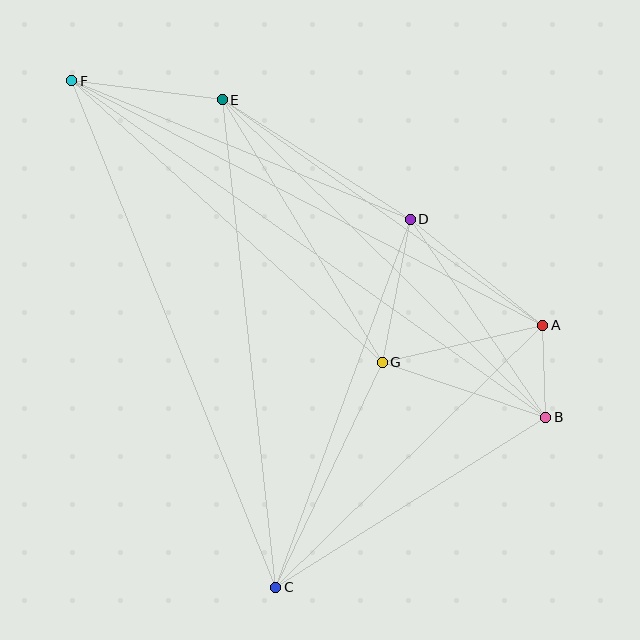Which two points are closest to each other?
Points A and B are closest to each other.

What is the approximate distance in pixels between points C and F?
The distance between C and F is approximately 546 pixels.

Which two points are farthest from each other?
Points B and F are farthest from each other.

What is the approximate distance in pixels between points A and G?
The distance between A and G is approximately 165 pixels.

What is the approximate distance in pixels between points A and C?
The distance between A and C is approximately 374 pixels.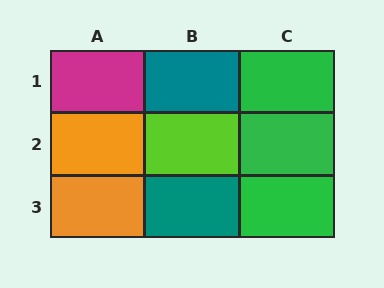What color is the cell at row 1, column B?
Teal.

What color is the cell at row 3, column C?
Green.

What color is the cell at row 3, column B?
Teal.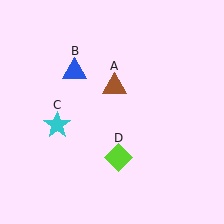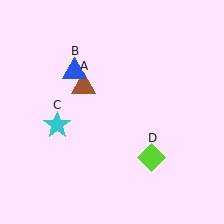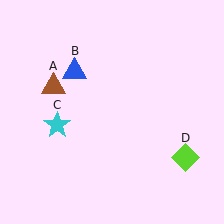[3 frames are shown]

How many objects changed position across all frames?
2 objects changed position: brown triangle (object A), lime diamond (object D).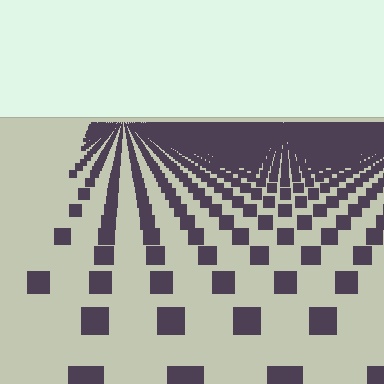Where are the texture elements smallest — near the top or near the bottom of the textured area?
Near the top.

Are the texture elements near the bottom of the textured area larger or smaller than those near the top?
Larger. Near the bottom, elements are closer to the viewer and appear at a bigger on-screen size.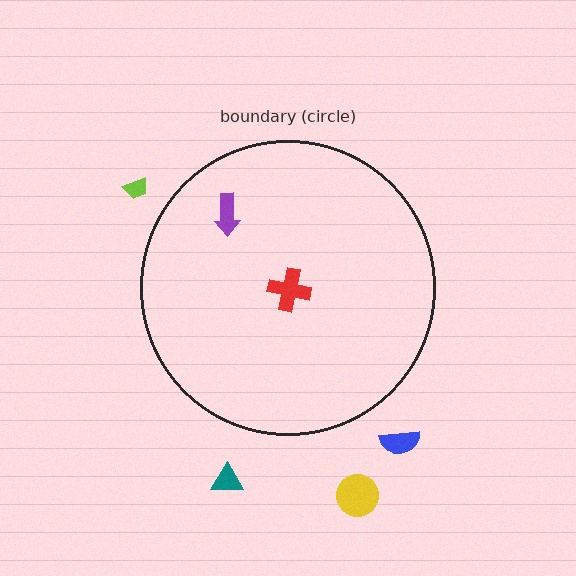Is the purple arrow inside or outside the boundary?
Inside.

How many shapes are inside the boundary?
2 inside, 4 outside.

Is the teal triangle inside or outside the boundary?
Outside.